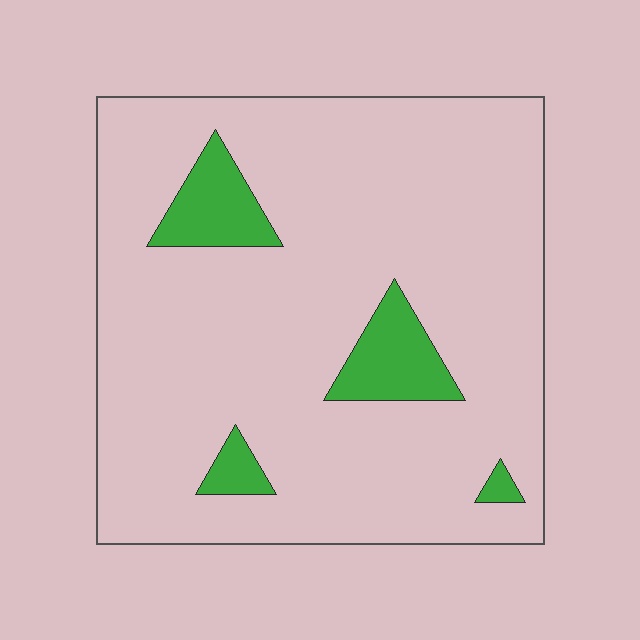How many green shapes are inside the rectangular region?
4.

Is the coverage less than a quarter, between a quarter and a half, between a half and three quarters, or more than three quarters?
Less than a quarter.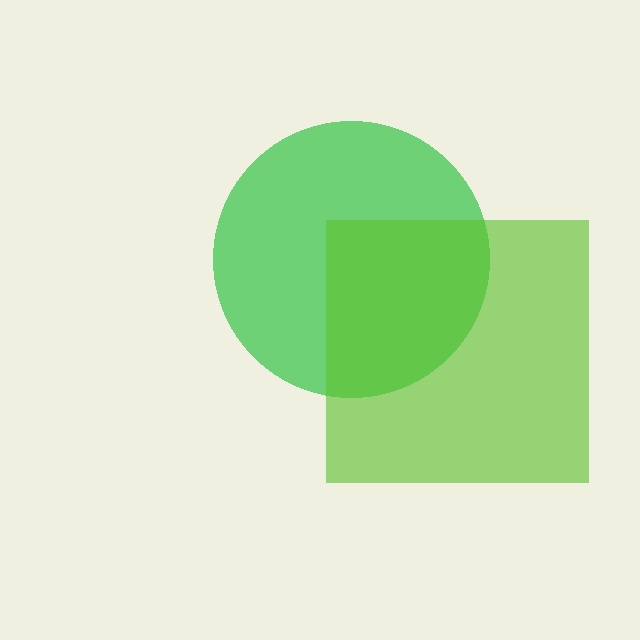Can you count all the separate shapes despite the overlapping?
Yes, there are 2 separate shapes.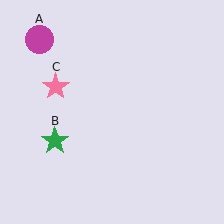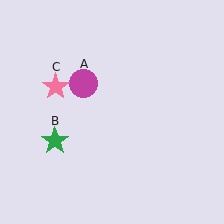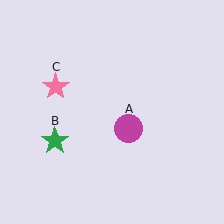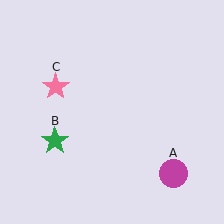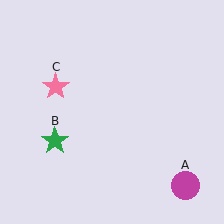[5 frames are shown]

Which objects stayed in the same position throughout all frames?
Green star (object B) and pink star (object C) remained stationary.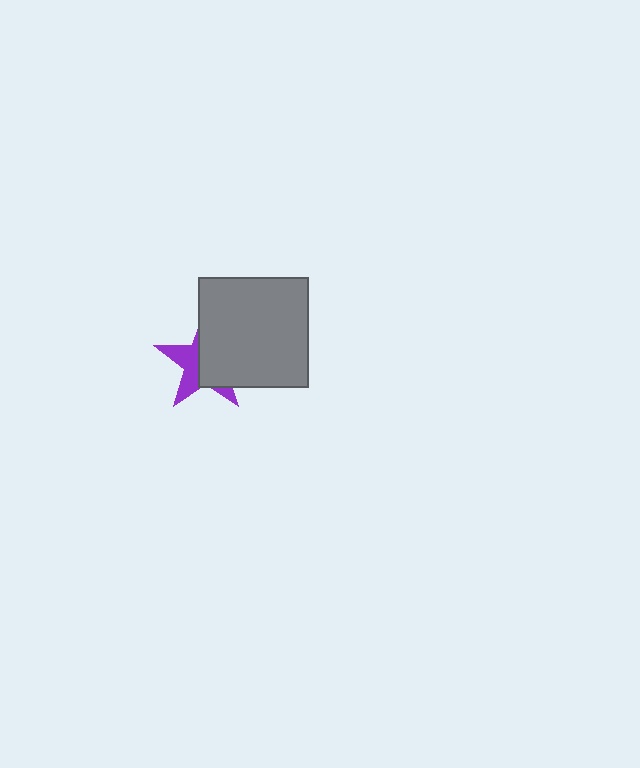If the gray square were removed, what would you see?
You would see the complete purple star.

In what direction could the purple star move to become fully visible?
The purple star could move left. That would shift it out from behind the gray square entirely.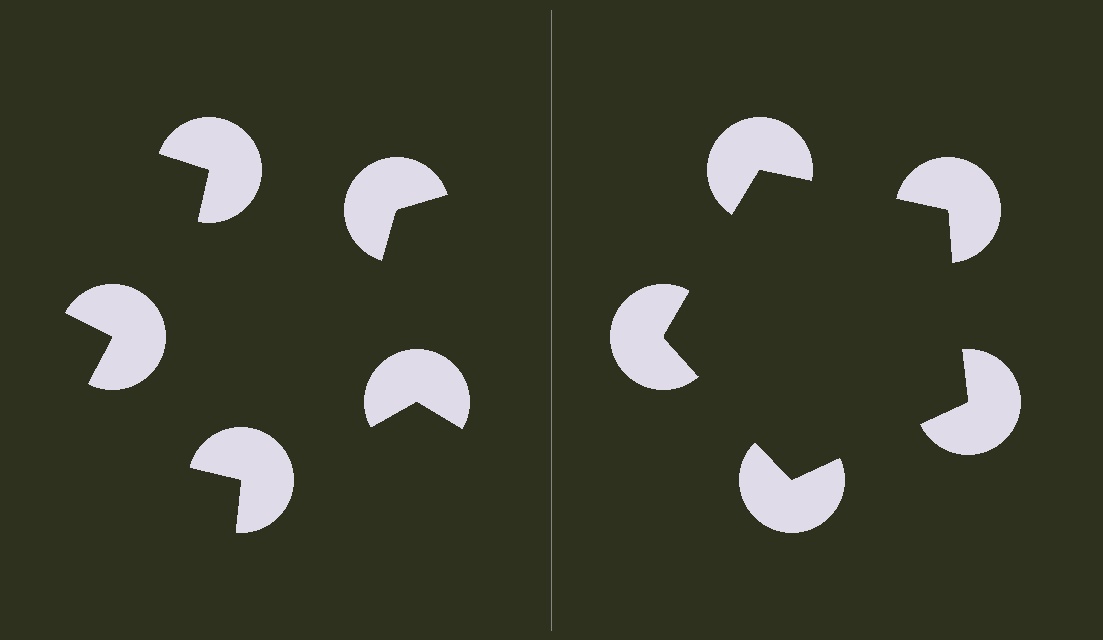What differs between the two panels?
The pac-man discs are positioned identically on both sides; only the wedge orientations differ. On the right they align to a pentagon; on the left they are misaligned.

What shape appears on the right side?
An illusory pentagon.